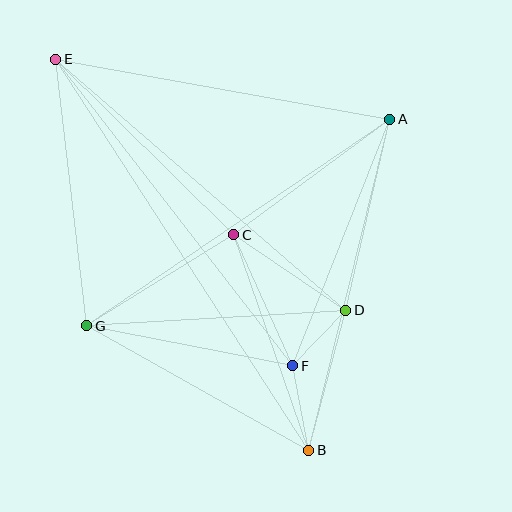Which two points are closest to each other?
Points D and F are closest to each other.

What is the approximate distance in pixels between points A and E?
The distance between A and E is approximately 339 pixels.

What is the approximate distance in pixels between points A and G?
The distance between A and G is approximately 367 pixels.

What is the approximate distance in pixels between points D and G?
The distance between D and G is approximately 259 pixels.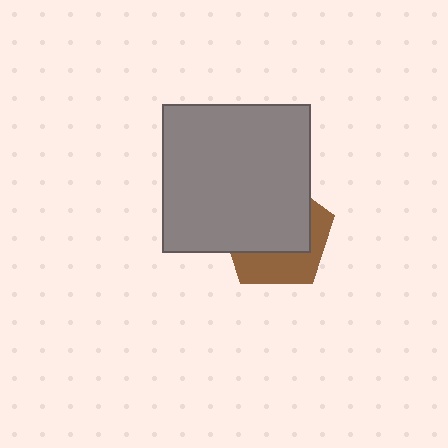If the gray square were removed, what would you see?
You would see the complete brown pentagon.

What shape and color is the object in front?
The object in front is a gray square.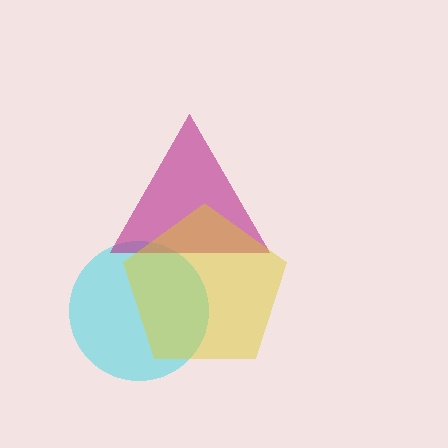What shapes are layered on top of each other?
The layered shapes are: a cyan circle, a magenta triangle, a yellow pentagon.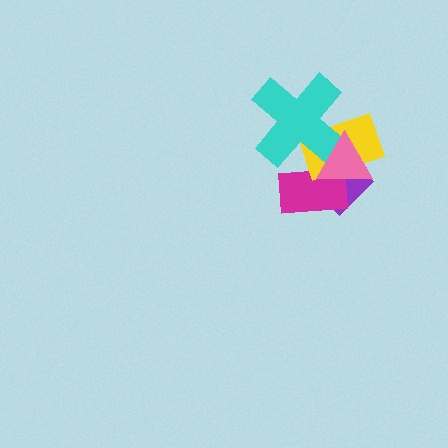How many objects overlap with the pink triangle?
4 objects overlap with the pink triangle.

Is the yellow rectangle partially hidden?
Yes, it is partially covered by another shape.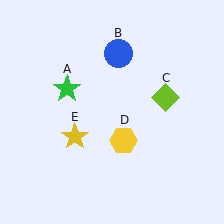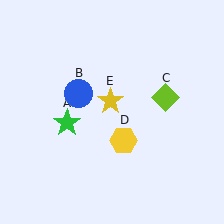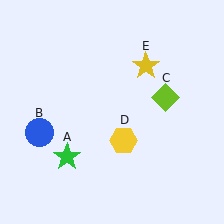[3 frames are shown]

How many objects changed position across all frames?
3 objects changed position: green star (object A), blue circle (object B), yellow star (object E).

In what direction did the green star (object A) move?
The green star (object A) moved down.